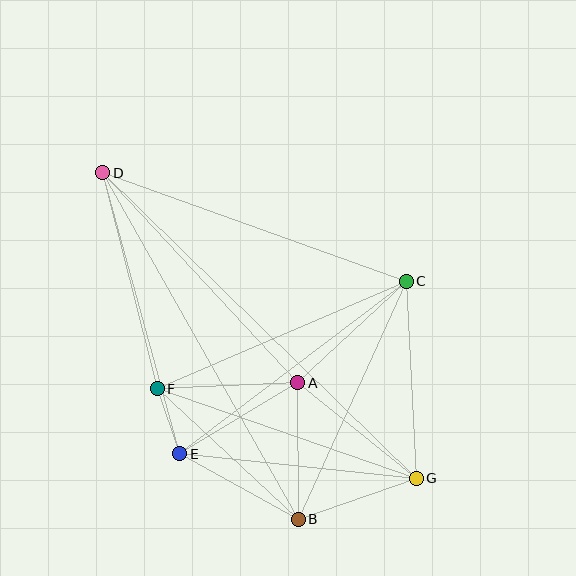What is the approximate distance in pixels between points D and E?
The distance between D and E is approximately 291 pixels.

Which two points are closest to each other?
Points E and F are closest to each other.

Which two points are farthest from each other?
Points D and G are farthest from each other.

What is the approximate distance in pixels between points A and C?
The distance between A and C is approximately 149 pixels.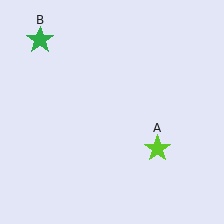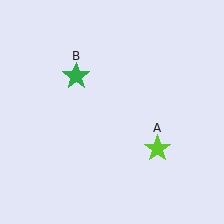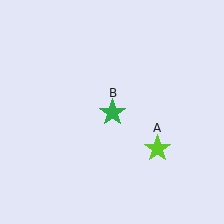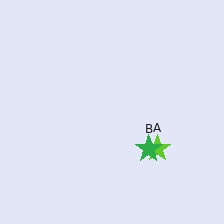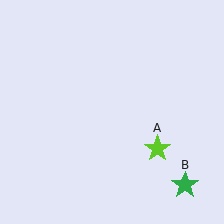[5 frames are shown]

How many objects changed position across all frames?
1 object changed position: green star (object B).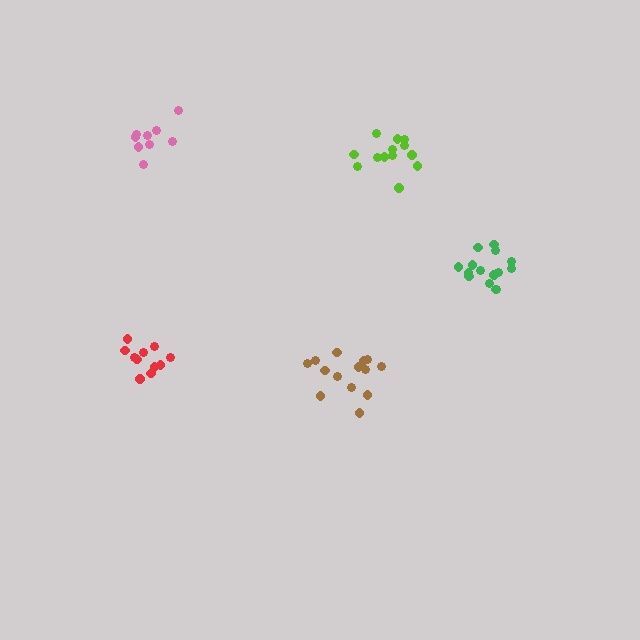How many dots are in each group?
Group 1: 11 dots, Group 2: 15 dots, Group 3: 13 dots, Group 4: 9 dots, Group 5: 14 dots (62 total).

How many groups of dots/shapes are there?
There are 5 groups.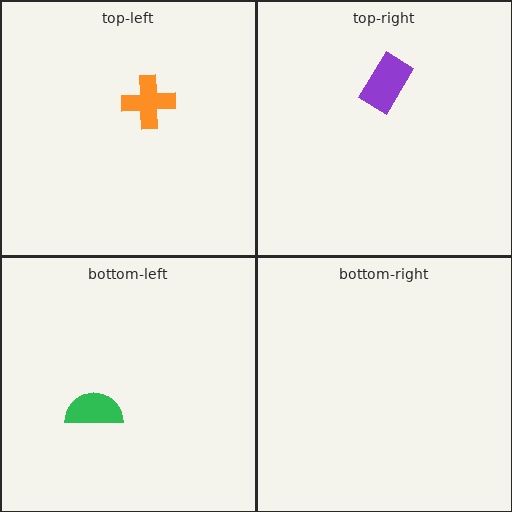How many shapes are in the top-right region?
1.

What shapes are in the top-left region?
The orange cross.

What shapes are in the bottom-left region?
The green semicircle.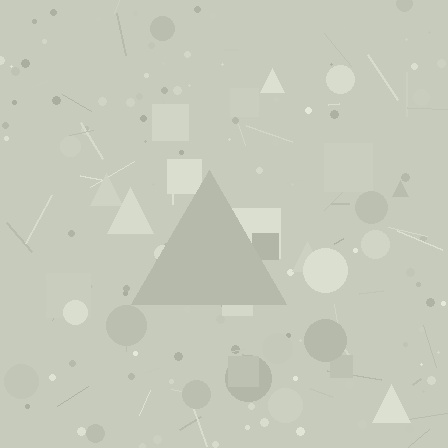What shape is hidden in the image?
A triangle is hidden in the image.